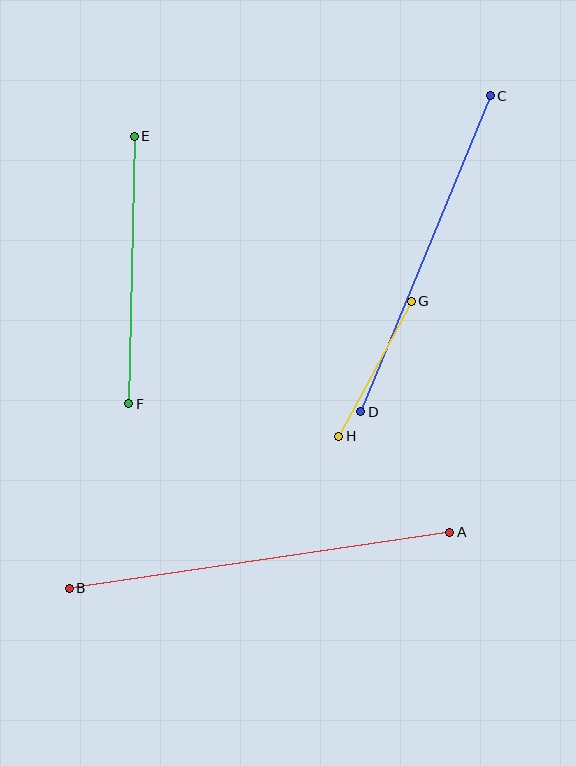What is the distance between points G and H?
The distance is approximately 153 pixels.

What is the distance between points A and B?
The distance is approximately 385 pixels.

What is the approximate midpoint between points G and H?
The midpoint is at approximately (375, 369) pixels.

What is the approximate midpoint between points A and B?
The midpoint is at approximately (259, 560) pixels.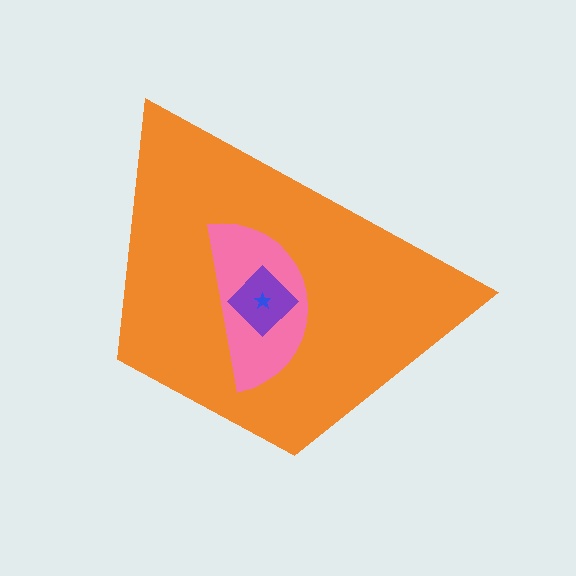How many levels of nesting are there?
4.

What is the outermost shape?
The orange trapezoid.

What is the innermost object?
The blue star.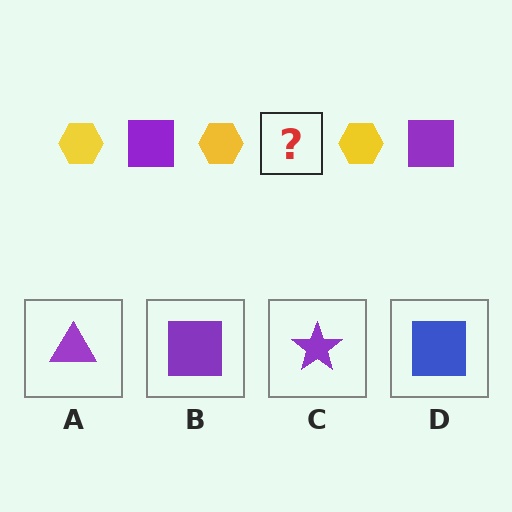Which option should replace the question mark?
Option B.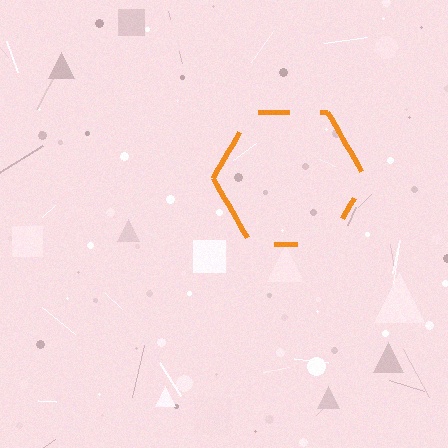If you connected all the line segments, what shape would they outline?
They would outline a hexagon.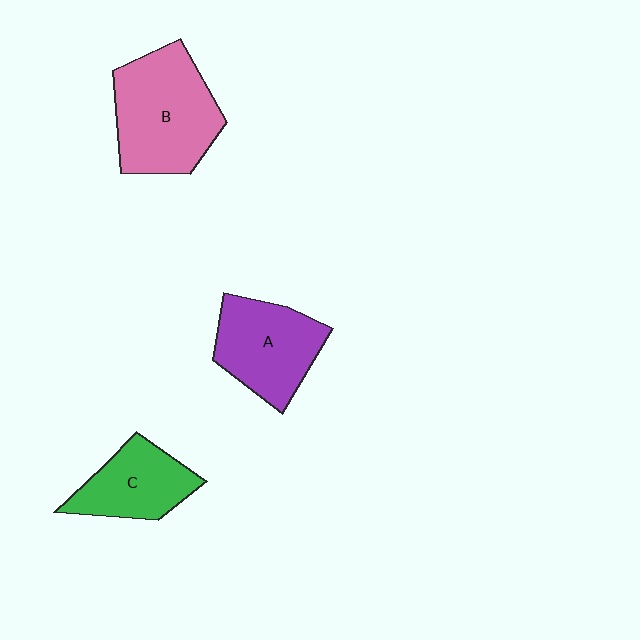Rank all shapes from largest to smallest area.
From largest to smallest: B (pink), A (purple), C (green).